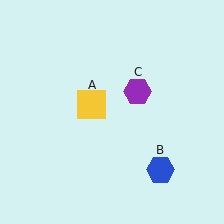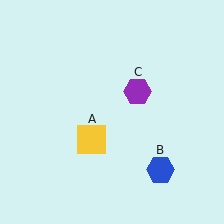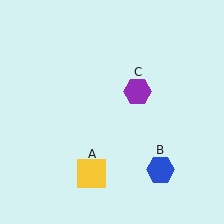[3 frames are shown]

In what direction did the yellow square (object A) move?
The yellow square (object A) moved down.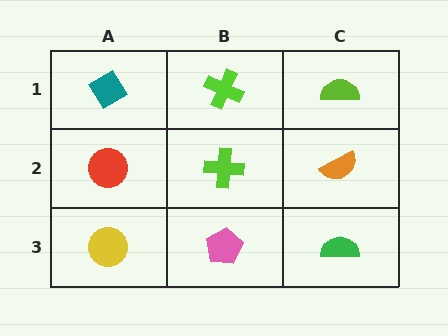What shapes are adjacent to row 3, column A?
A red circle (row 2, column A), a pink pentagon (row 3, column B).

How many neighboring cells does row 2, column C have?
3.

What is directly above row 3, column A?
A red circle.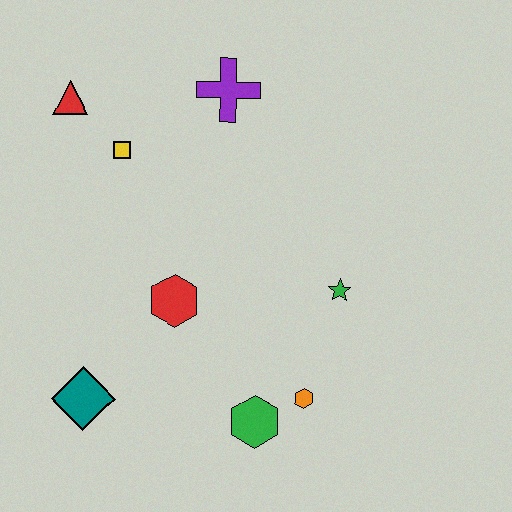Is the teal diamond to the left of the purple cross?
Yes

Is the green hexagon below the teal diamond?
Yes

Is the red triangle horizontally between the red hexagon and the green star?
No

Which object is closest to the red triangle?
The yellow square is closest to the red triangle.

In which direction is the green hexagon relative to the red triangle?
The green hexagon is below the red triangle.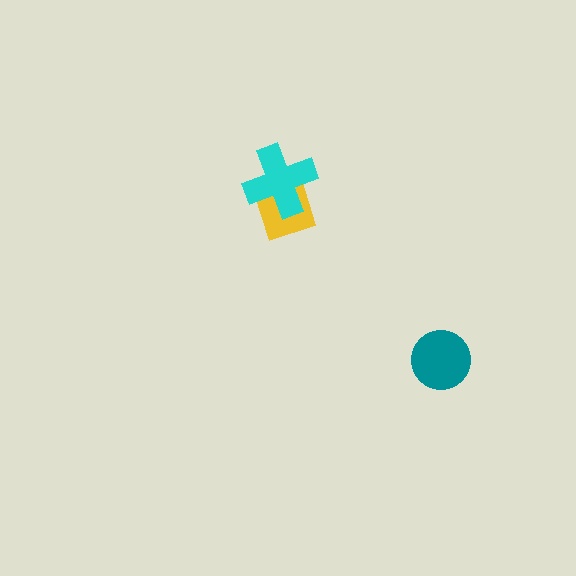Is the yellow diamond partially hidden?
Yes, it is partially covered by another shape.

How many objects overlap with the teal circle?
0 objects overlap with the teal circle.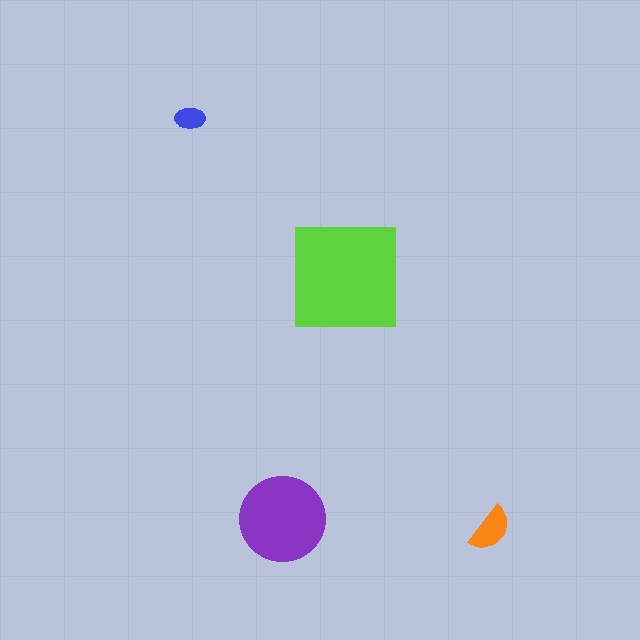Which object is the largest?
The lime square.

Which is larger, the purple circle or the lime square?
The lime square.